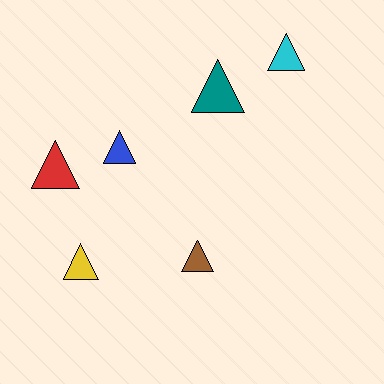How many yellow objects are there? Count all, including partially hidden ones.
There is 1 yellow object.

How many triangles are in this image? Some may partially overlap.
There are 6 triangles.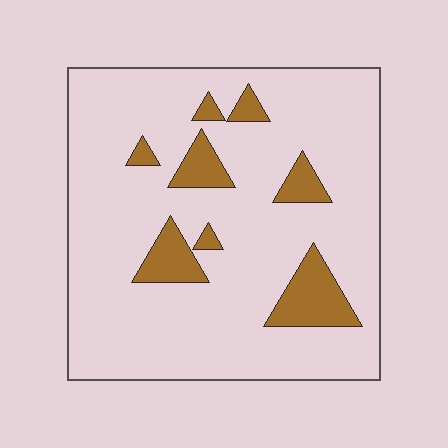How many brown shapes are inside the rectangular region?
8.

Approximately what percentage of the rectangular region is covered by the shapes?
Approximately 15%.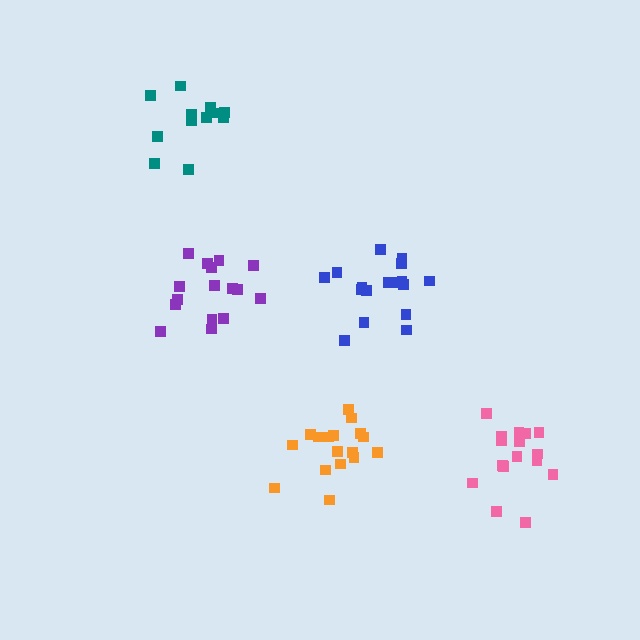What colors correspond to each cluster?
The clusters are colored: orange, blue, purple, pink, teal.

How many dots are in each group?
Group 1: 17 dots, Group 2: 17 dots, Group 3: 16 dots, Group 4: 16 dots, Group 5: 12 dots (78 total).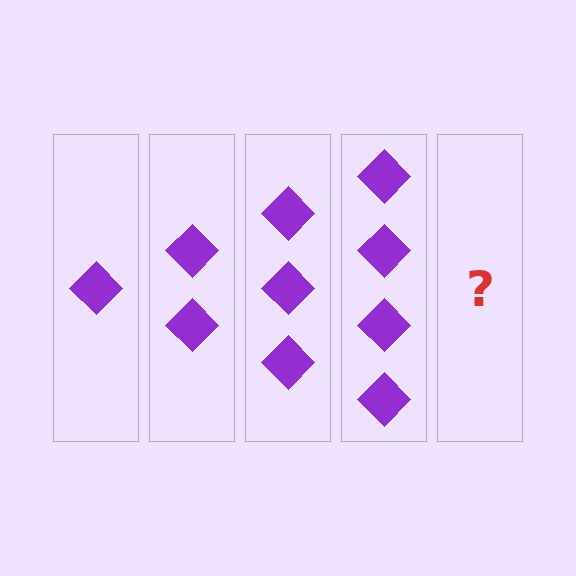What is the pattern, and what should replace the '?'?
The pattern is that each step adds one more diamond. The '?' should be 5 diamonds.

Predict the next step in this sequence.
The next step is 5 diamonds.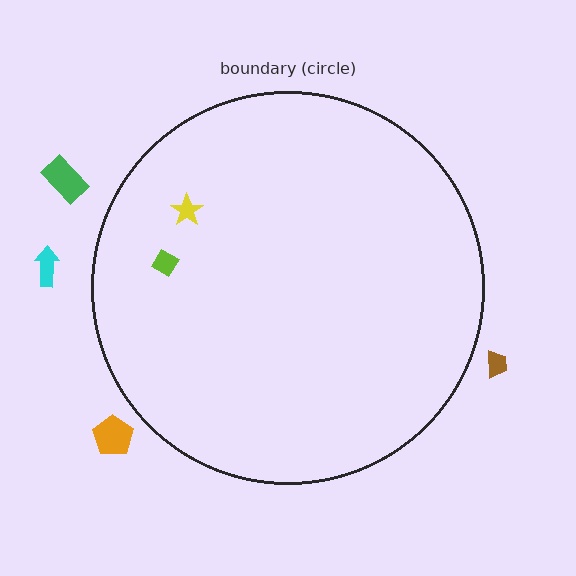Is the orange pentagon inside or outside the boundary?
Outside.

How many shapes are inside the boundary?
2 inside, 4 outside.